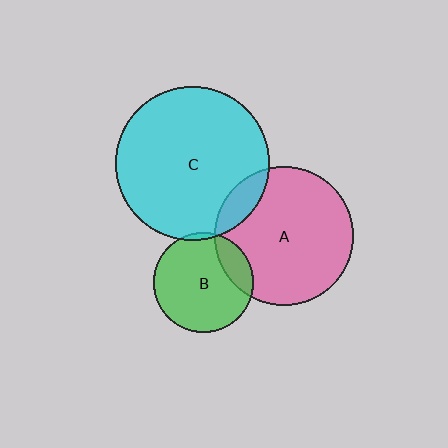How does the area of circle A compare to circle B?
Approximately 1.9 times.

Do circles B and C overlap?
Yes.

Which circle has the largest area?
Circle C (cyan).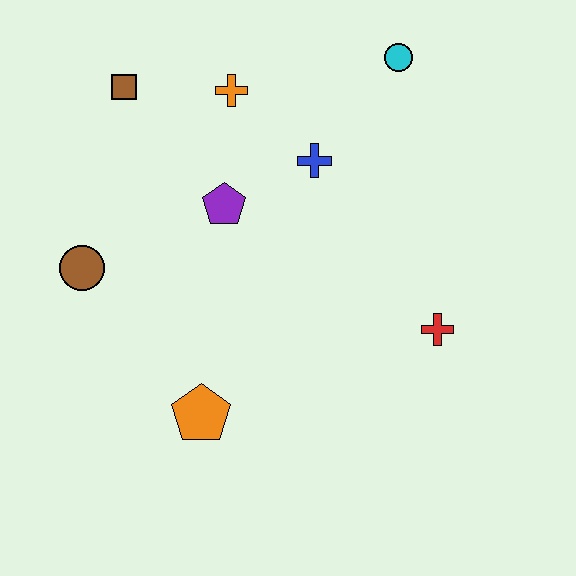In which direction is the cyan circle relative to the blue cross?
The cyan circle is above the blue cross.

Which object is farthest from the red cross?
The brown square is farthest from the red cross.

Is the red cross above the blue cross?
No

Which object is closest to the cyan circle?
The blue cross is closest to the cyan circle.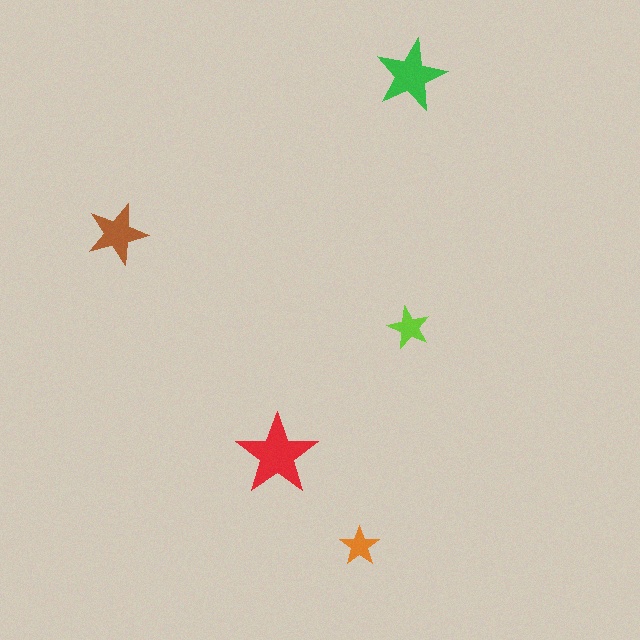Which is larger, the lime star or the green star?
The green one.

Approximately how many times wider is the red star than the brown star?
About 1.5 times wider.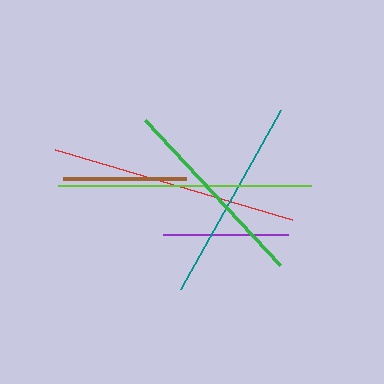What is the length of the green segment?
The green segment is approximately 198 pixels long.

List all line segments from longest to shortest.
From longest to shortest: lime, red, teal, green, purple, brown.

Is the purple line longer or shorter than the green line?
The green line is longer than the purple line.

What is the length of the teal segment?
The teal segment is approximately 205 pixels long.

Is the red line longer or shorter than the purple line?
The red line is longer than the purple line.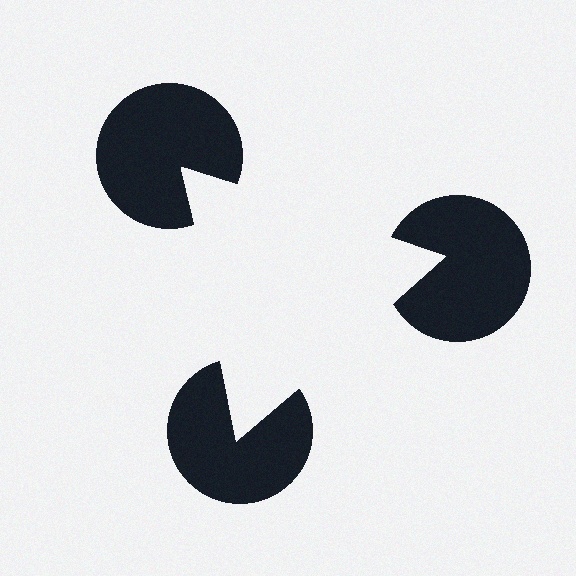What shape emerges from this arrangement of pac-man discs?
An illusory triangle — its edges are inferred from the aligned wedge cuts in the pac-man discs, not physically drawn.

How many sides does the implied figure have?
3 sides.